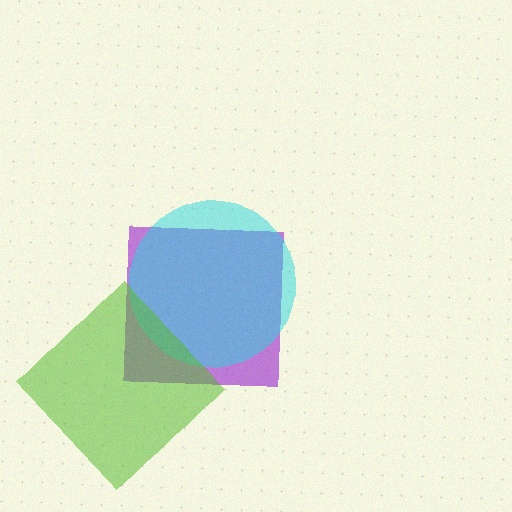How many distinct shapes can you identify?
There are 3 distinct shapes: a purple square, a cyan circle, a lime diamond.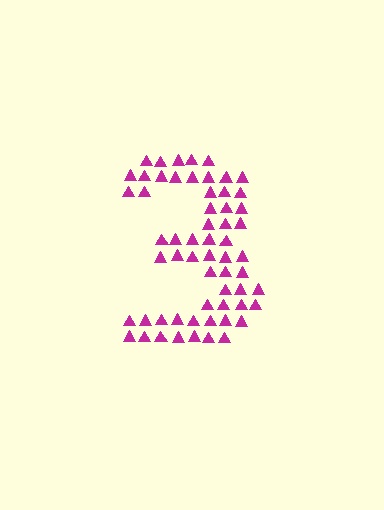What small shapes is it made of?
It is made of small triangles.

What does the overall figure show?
The overall figure shows the digit 3.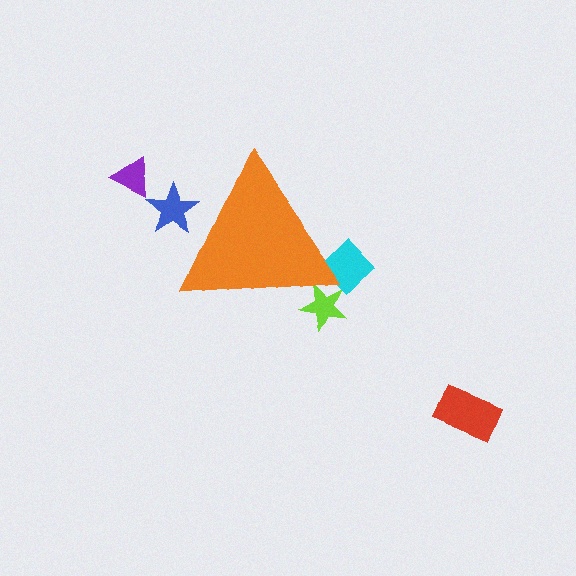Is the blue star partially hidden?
Yes, the blue star is partially hidden behind the orange triangle.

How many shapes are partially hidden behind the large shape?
3 shapes are partially hidden.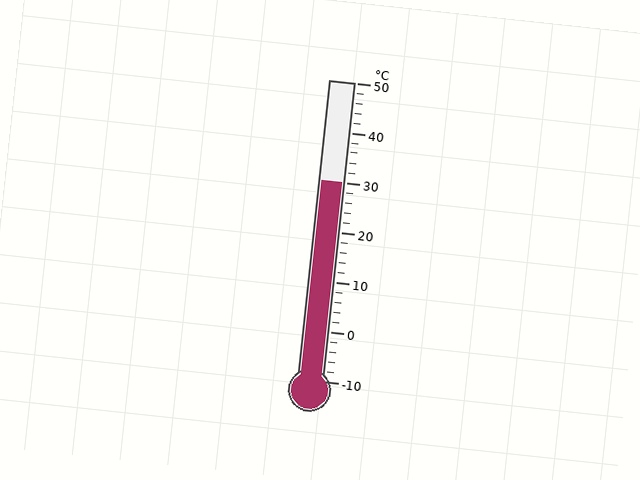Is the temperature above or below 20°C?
The temperature is above 20°C.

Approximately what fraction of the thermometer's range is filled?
The thermometer is filled to approximately 65% of its range.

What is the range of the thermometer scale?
The thermometer scale ranges from -10°C to 50°C.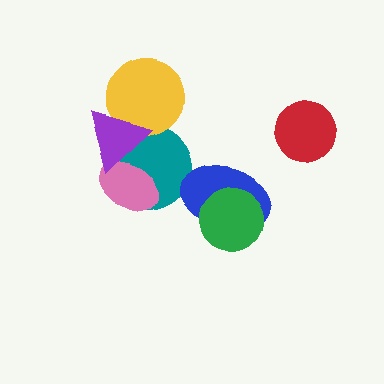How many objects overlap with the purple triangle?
3 objects overlap with the purple triangle.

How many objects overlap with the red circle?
0 objects overlap with the red circle.